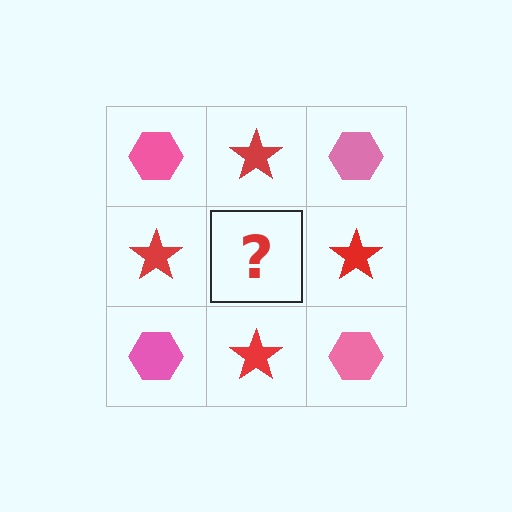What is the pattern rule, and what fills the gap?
The rule is that it alternates pink hexagon and red star in a checkerboard pattern. The gap should be filled with a pink hexagon.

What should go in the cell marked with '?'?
The missing cell should contain a pink hexagon.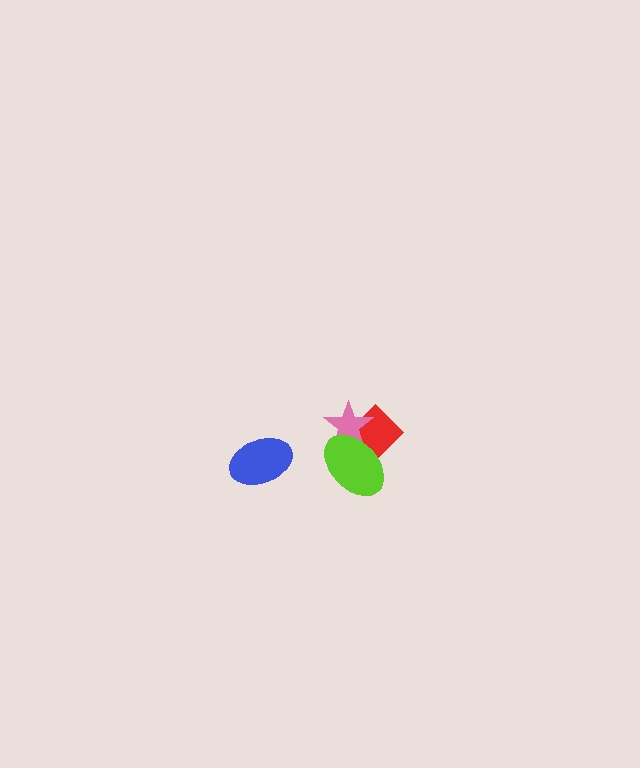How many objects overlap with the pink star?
2 objects overlap with the pink star.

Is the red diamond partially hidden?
Yes, it is partially covered by another shape.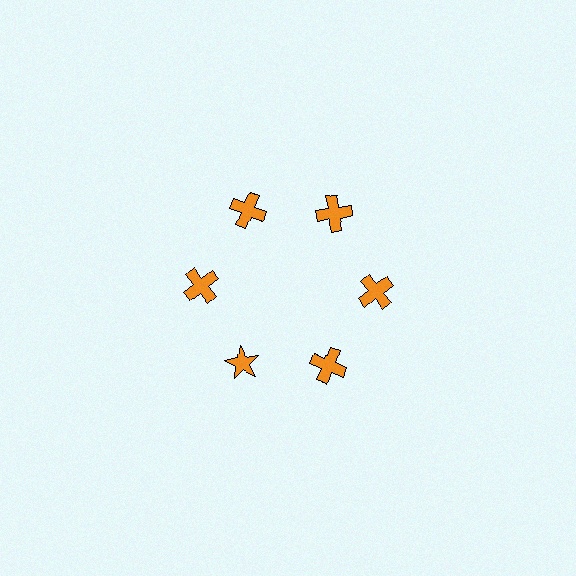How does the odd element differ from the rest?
It has a different shape: star instead of cross.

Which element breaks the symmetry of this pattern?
The orange star at roughly the 7 o'clock position breaks the symmetry. All other shapes are orange crosses.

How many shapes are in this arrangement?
There are 6 shapes arranged in a ring pattern.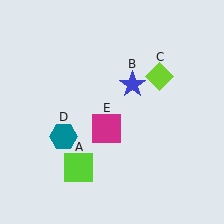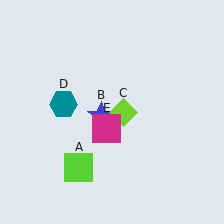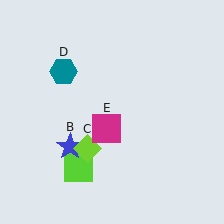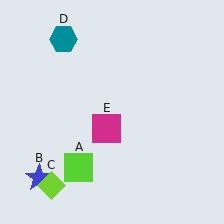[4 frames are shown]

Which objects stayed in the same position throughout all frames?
Lime square (object A) and magenta square (object E) remained stationary.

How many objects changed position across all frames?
3 objects changed position: blue star (object B), lime diamond (object C), teal hexagon (object D).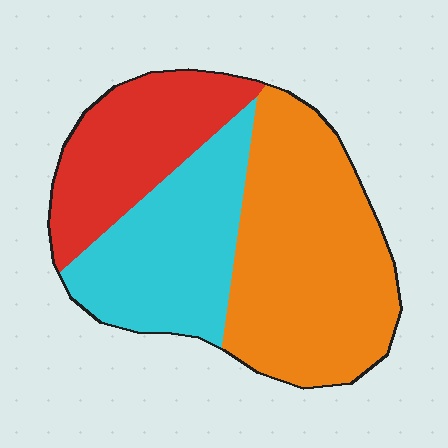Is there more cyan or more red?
Cyan.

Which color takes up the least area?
Red, at roughly 25%.